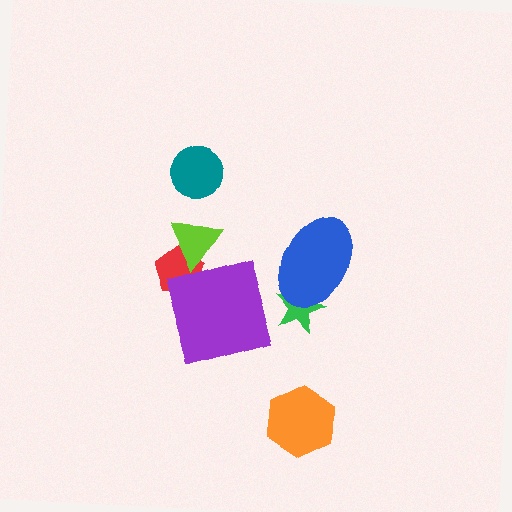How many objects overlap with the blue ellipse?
1 object overlaps with the blue ellipse.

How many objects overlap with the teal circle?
0 objects overlap with the teal circle.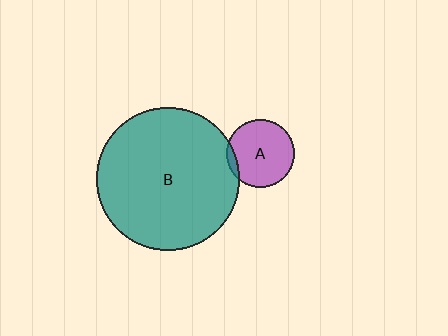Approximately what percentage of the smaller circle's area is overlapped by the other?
Approximately 5%.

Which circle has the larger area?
Circle B (teal).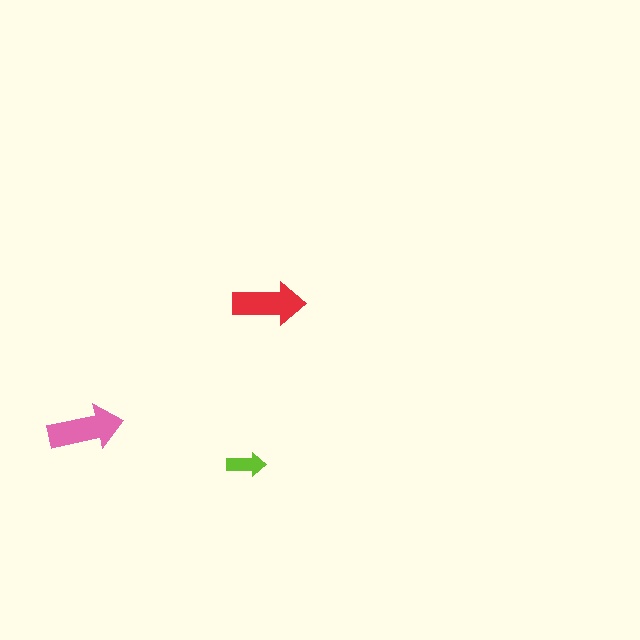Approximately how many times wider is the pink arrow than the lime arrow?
About 2 times wider.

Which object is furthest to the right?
The red arrow is rightmost.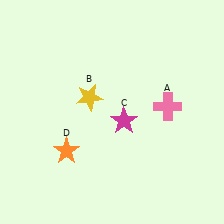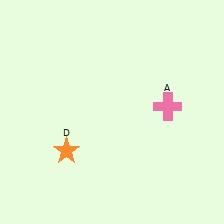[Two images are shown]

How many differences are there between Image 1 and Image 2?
There are 2 differences between the two images.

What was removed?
The magenta star (C), the yellow star (B) were removed in Image 2.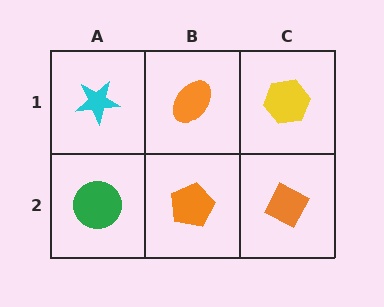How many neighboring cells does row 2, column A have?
2.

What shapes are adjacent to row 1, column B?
An orange pentagon (row 2, column B), a cyan star (row 1, column A), a yellow hexagon (row 1, column C).